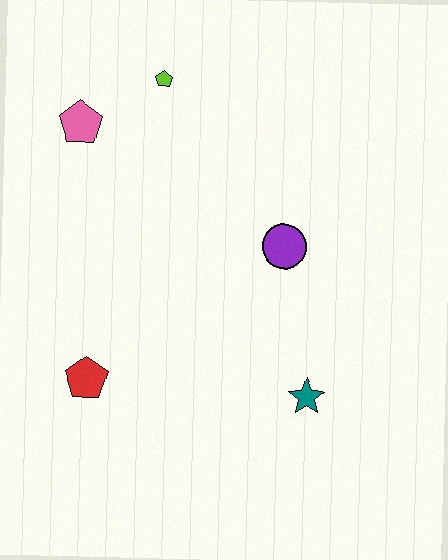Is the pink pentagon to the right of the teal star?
No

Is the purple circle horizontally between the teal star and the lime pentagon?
Yes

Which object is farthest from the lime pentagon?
The teal star is farthest from the lime pentagon.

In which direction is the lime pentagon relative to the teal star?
The lime pentagon is above the teal star.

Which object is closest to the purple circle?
The teal star is closest to the purple circle.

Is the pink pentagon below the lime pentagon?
Yes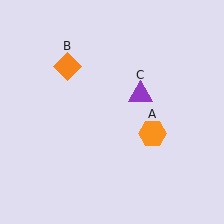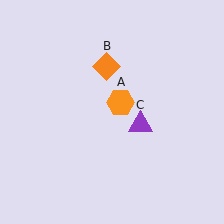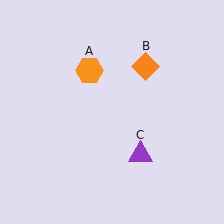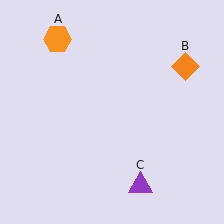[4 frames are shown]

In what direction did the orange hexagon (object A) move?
The orange hexagon (object A) moved up and to the left.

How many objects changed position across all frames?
3 objects changed position: orange hexagon (object A), orange diamond (object B), purple triangle (object C).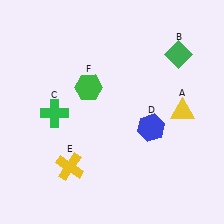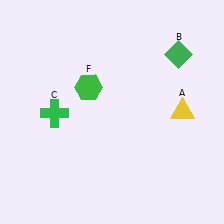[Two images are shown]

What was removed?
The blue hexagon (D), the yellow cross (E) were removed in Image 2.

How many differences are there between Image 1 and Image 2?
There are 2 differences between the two images.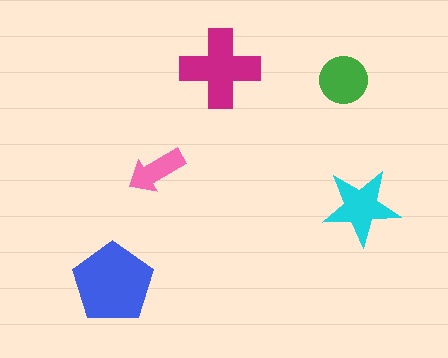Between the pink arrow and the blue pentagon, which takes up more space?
The blue pentagon.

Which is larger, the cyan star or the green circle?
The cyan star.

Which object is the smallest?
The pink arrow.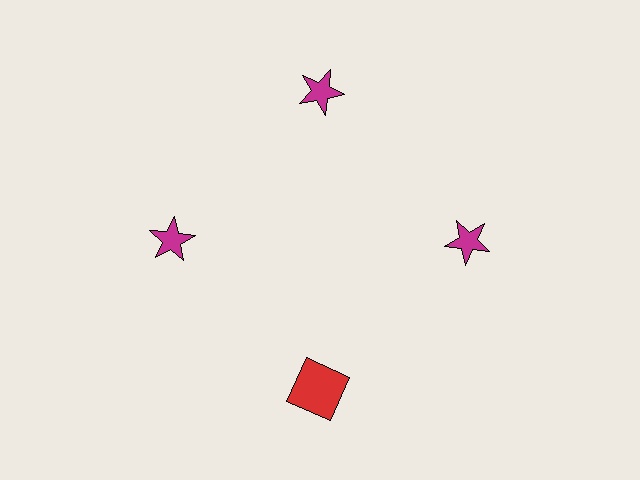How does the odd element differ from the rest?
It differs in both color (red instead of magenta) and shape (square instead of star).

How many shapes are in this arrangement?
There are 4 shapes arranged in a ring pattern.